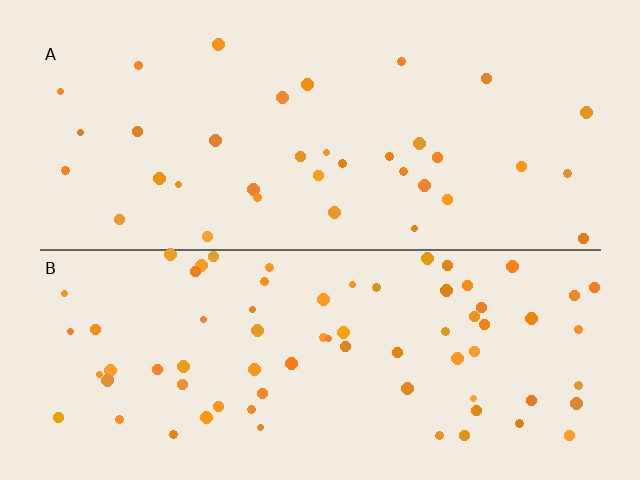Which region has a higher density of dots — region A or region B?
B (the bottom).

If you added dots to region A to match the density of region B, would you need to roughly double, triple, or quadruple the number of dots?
Approximately double.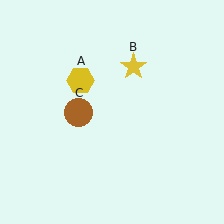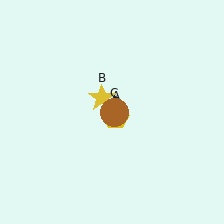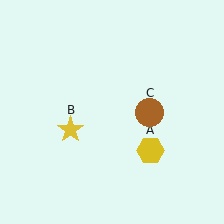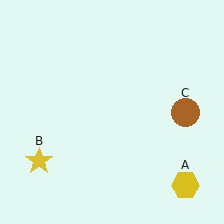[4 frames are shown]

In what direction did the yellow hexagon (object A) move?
The yellow hexagon (object A) moved down and to the right.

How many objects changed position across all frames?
3 objects changed position: yellow hexagon (object A), yellow star (object B), brown circle (object C).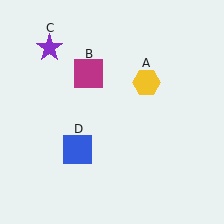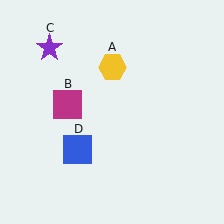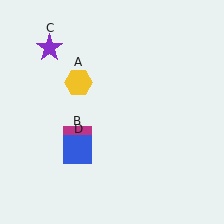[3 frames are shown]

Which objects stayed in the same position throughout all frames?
Purple star (object C) and blue square (object D) remained stationary.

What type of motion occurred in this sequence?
The yellow hexagon (object A), magenta square (object B) rotated counterclockwise around the center of the scene.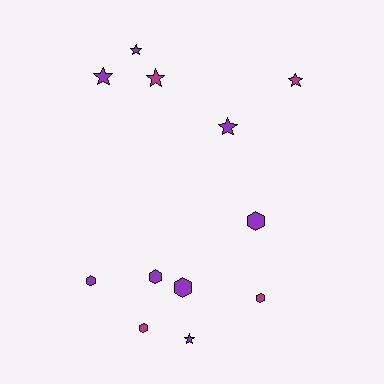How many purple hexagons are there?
There are 4 purple hexagons.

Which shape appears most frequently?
Hexagon, with 6 objects.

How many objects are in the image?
There are 12 objects.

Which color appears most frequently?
Purple, with 8 objects.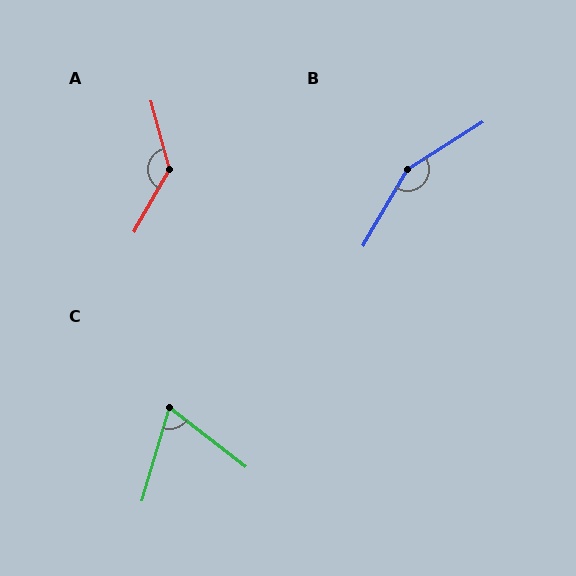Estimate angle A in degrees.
Approximately 135 degrees.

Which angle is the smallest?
C, at approximately 68 degrees.